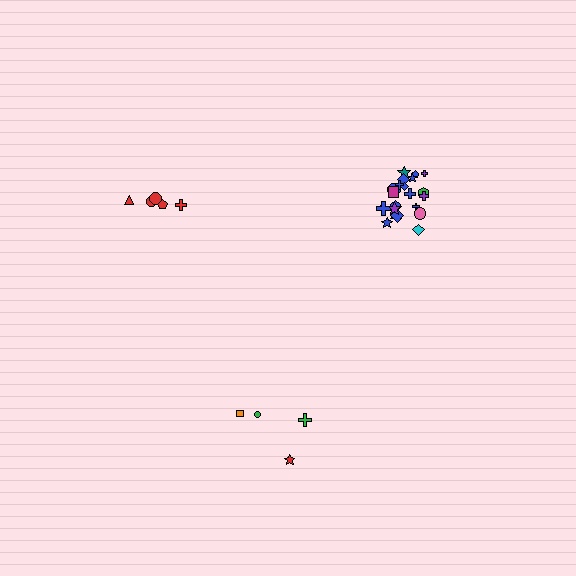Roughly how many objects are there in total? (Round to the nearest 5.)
Roughly 30 objects in total.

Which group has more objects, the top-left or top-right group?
The top-right group.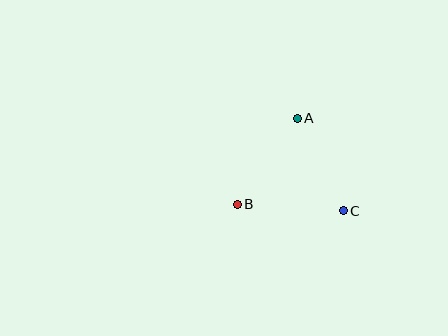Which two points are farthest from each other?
Points B and C are farthest from each other.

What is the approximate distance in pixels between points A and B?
The distance between A and B is approximately 105 pixels.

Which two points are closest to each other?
Points A and C are closest to each other.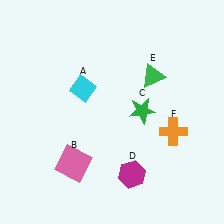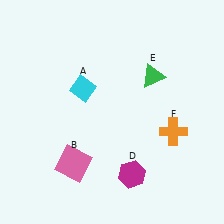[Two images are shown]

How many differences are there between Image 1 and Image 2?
There is 1 difference between the two images.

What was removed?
The green star (C) was removed in Image 2.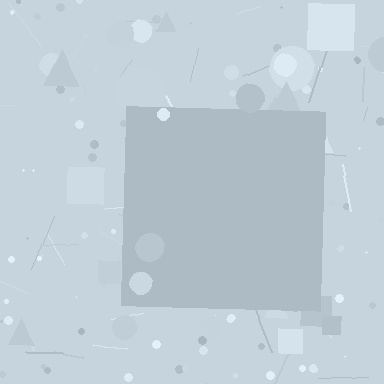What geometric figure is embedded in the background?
A square is embedded in the background.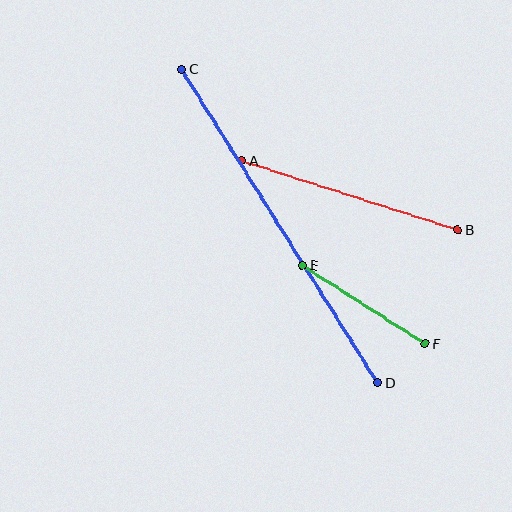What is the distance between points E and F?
The distance is approximately 145 pixels.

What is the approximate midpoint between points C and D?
The midpoint is at approximately (280, 226) pixels.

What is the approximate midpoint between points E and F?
The midpoint is at approximately (364, 304) pixels.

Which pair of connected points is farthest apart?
Points C and D are farthest apart.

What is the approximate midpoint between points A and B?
The midpoint is at approximately (350, 195) pixels.